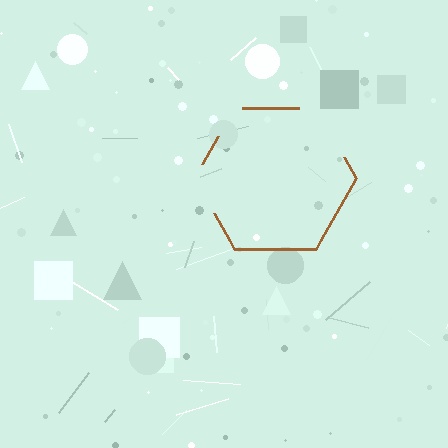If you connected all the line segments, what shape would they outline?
They would outline a hexagon.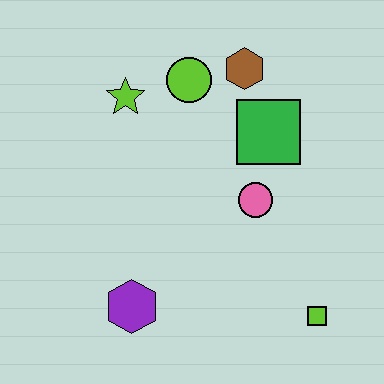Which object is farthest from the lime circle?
The lime square is farthest from the lime circle.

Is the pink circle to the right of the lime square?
No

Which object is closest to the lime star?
The lime circle is closest to the lime star.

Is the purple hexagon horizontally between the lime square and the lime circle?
No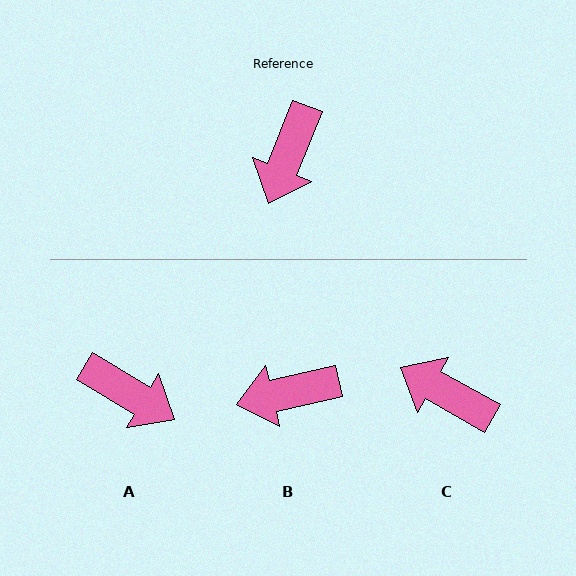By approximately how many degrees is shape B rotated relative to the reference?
Approximately 56 degrees clockwise.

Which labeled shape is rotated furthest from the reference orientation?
C, about 97 degrees away.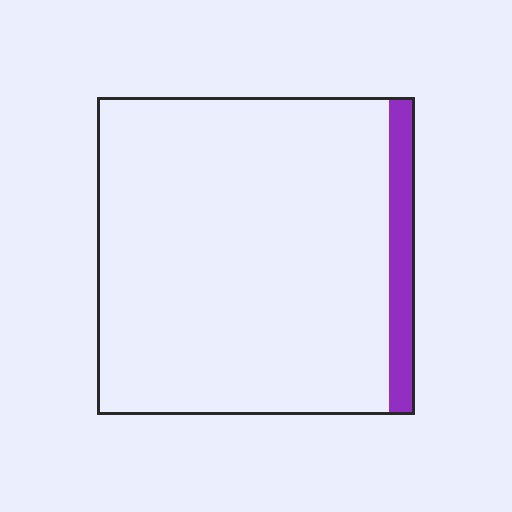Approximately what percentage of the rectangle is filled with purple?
Approximately 10%.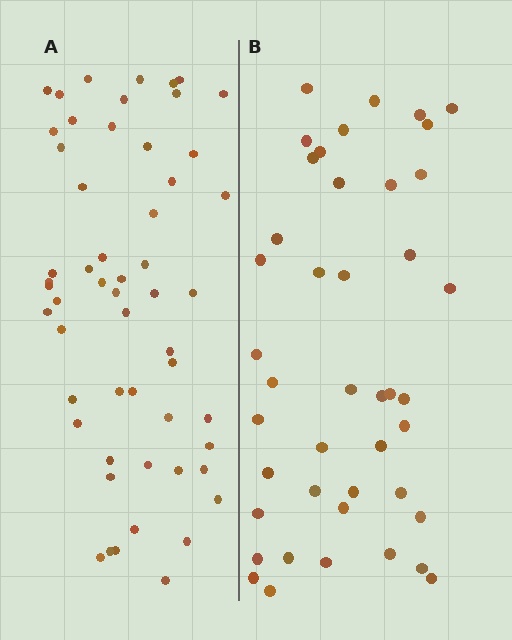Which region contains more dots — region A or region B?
Region A (the left region) has more dots.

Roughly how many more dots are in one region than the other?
Region A has roughly 12 or so more dots than region B.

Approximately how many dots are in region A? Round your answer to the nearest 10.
About 60 dots. (The exact count is 55, which rounds to 60.)